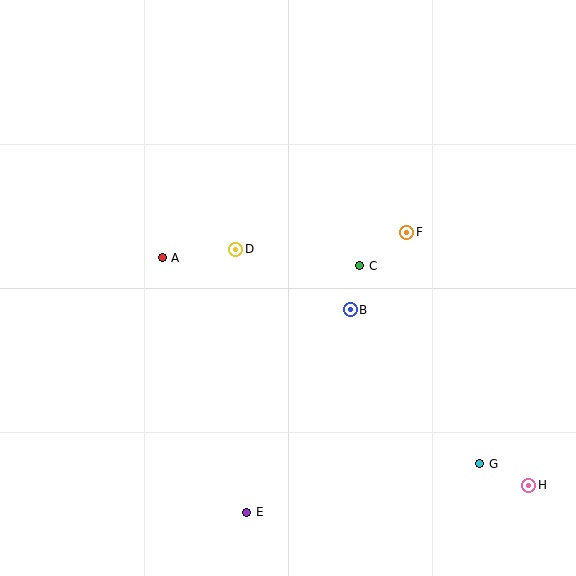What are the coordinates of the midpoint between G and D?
The midpoint between G and D is at (358, 356).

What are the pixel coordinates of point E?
Point E is at (247, 512).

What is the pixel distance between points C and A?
The distance between C and A is 198 pixels.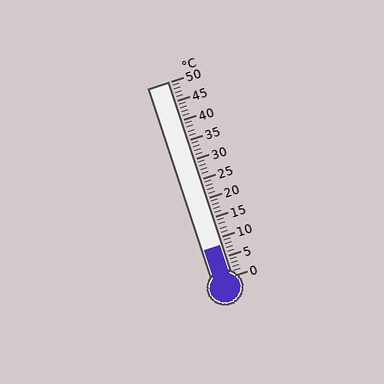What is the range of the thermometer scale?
The thermometer scale ranges from 0°C to 50°C.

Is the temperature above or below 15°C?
The temperature is below 15°C.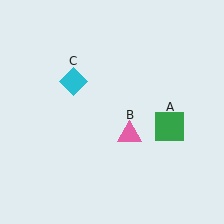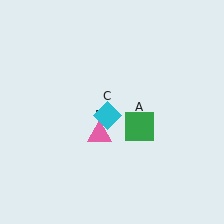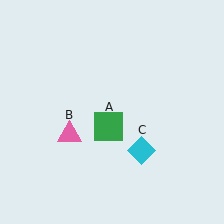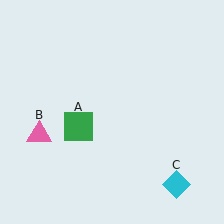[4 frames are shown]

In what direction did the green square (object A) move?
The green square (object A) moved left.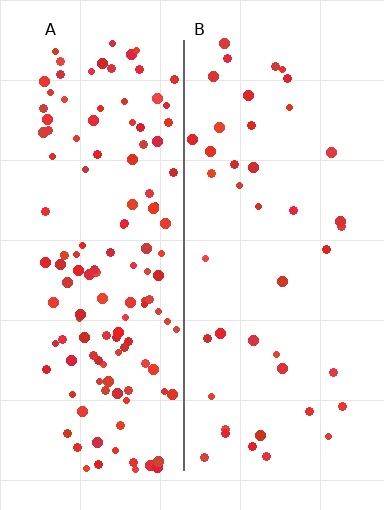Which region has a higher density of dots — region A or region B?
A (the left).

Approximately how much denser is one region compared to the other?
Approximately 3.1× — region A over region B.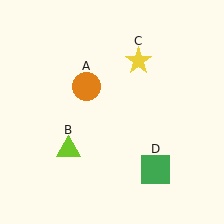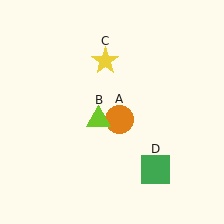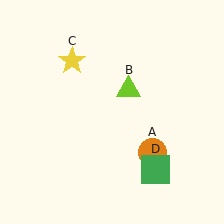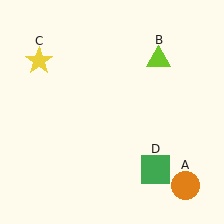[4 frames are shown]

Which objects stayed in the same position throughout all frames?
Green square (object D) remained stationary.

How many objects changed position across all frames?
3 objects changed position: orange circle (object A), lime triangle (object B), yellow star (object C).